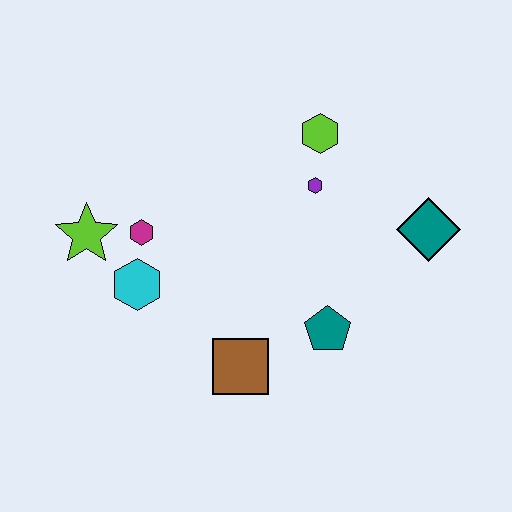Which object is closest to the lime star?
The magenta hexagon is closest to the lime star.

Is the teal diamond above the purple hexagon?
No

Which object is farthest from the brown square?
The lime hexagon is farthest from the brown square.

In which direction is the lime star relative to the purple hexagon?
The lime star is to the left of the purple hexagon.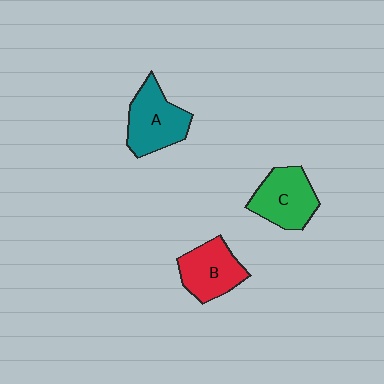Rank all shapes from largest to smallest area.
From largest to smallest: A (teal), C (green), B (red).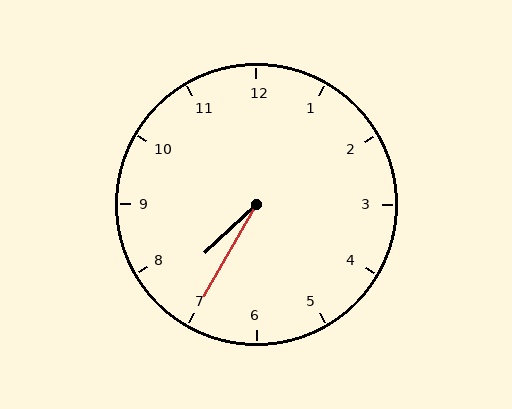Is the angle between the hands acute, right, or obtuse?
It is acute.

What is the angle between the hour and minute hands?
Approximately 18 degrees.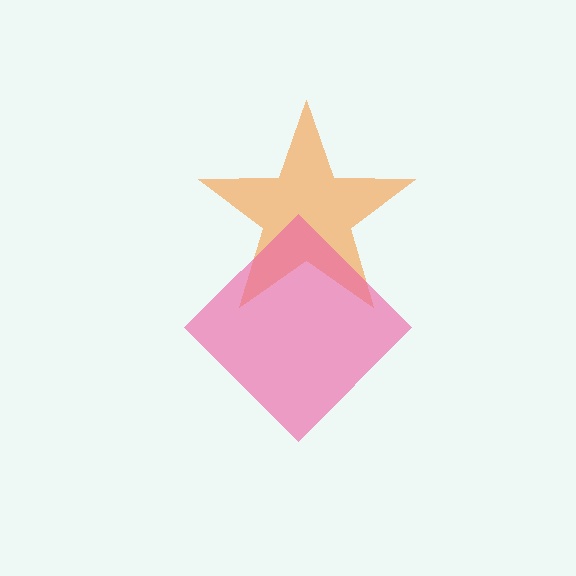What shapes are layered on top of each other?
The layered shapes are: an orange star, a pink diamond.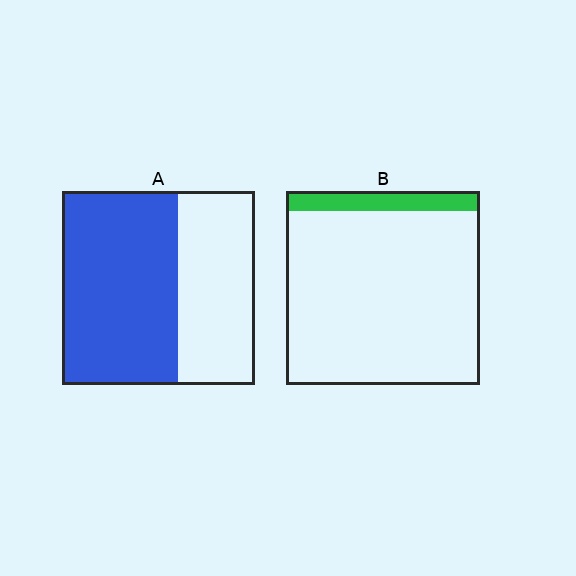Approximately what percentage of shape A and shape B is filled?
A is approximately 60% and B is approximately 10%.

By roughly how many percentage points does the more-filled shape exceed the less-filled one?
By roughly 50 percentage points (A over B).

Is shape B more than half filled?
No.